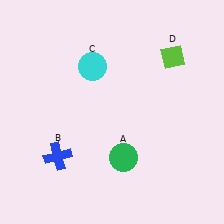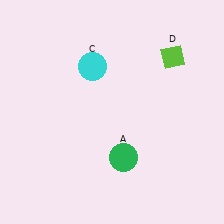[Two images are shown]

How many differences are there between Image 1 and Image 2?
There is 1 difference between the two images.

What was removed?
The blue cross (B) was removed in Image 2.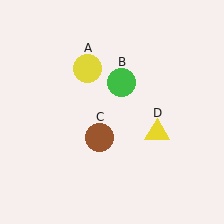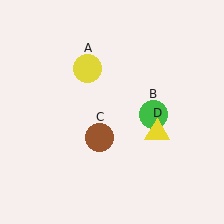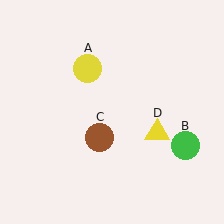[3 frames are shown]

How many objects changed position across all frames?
1 object changed position: green circle (object B).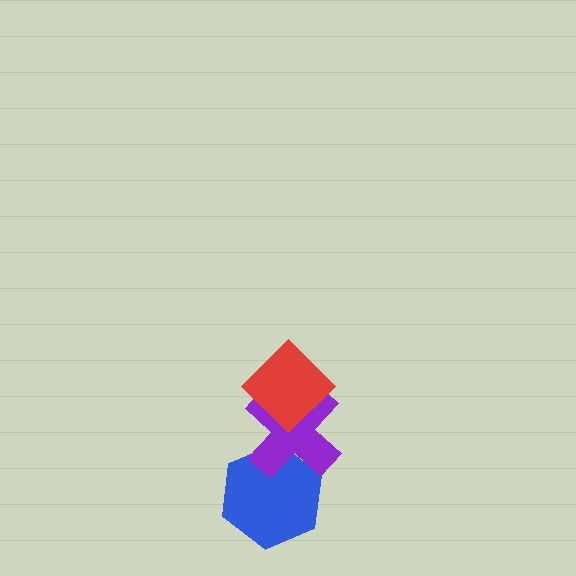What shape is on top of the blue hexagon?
The purple cross is on top of the blue hexagon.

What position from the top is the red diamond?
The red diamond is 1st from the top.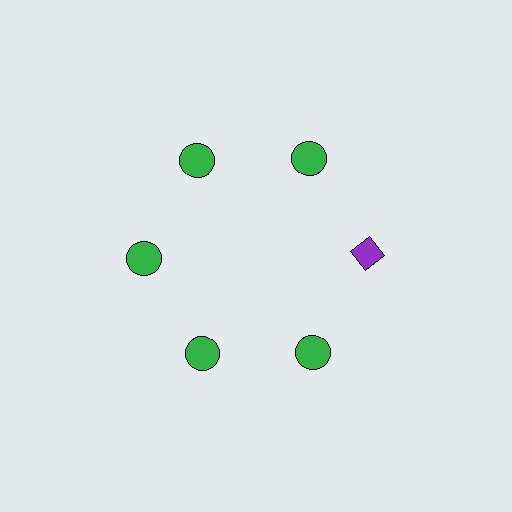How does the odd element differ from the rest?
It differs in both color (purple instead of green) and shape (diamond instead of circle).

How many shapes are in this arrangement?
There are 6 shapes arranged in a ring pattern.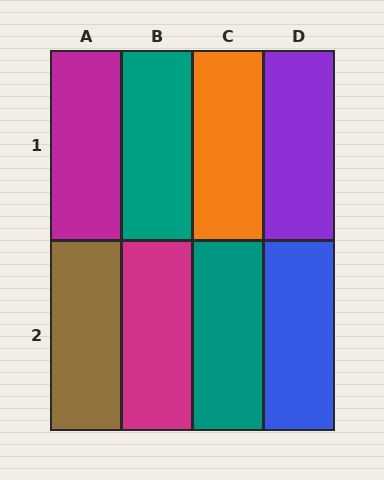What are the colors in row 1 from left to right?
Magenta, teal, orange, purple.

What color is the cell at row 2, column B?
Magenta.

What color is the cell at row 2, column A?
Brown.